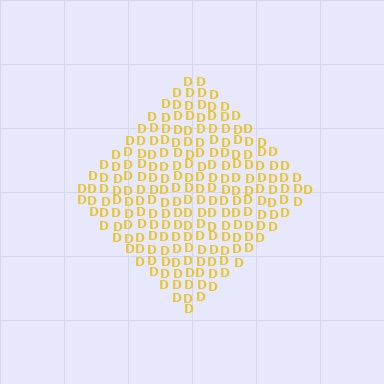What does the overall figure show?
The overall figure shows a diamond.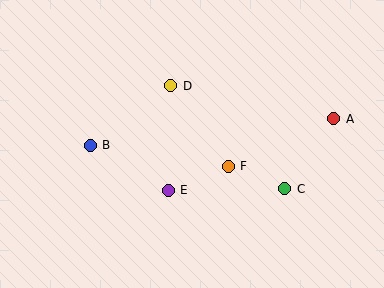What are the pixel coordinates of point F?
Point F is at (228, 166).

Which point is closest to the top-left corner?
Point B is closest to the top-left corner.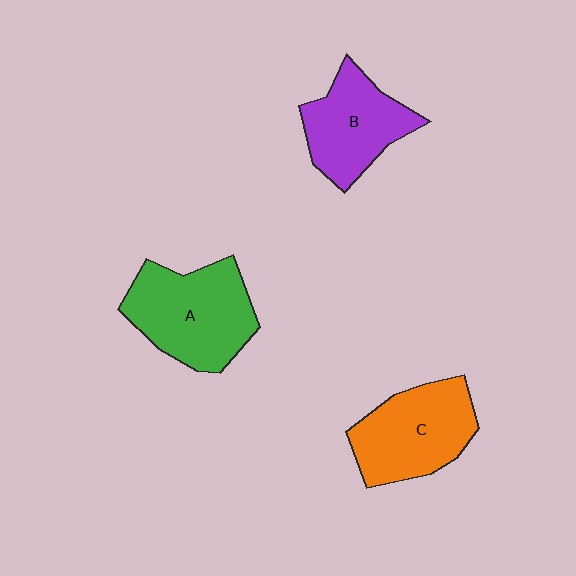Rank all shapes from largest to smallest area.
From largest to smallest: A (green), C (orange), B (purple).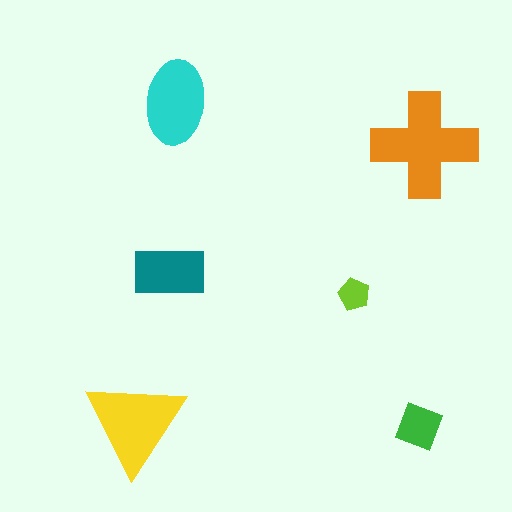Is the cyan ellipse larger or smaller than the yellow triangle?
Smaller.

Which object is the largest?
The orange cross.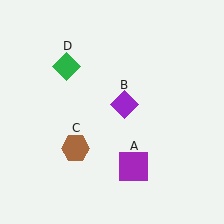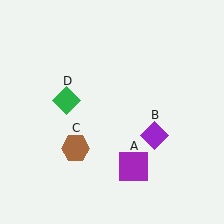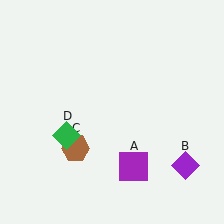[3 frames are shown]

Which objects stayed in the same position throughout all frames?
Purple square (object A) and brown hexagon (object C) remained stationary.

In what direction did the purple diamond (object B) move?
The purple diamond (object B) moved down and to the right.